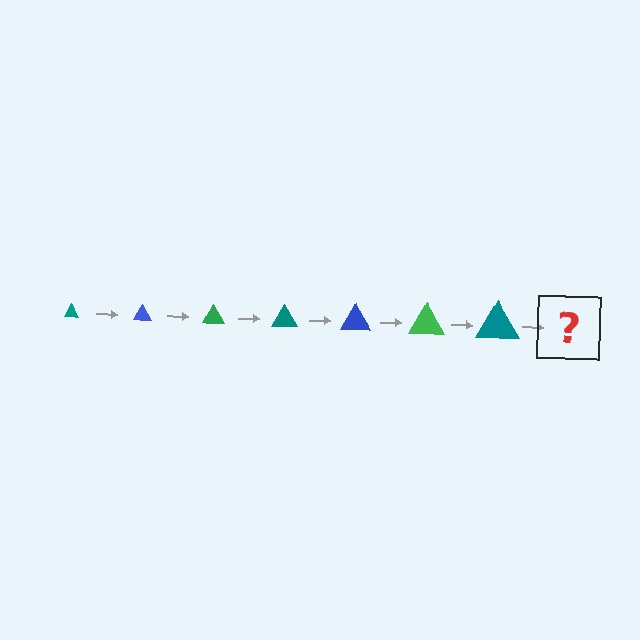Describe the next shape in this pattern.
It should be a blue triangle, larger than the previous one.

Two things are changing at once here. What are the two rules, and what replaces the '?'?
The two rules are that the triangle grows larger each step and the color cycles through teal, blue, and green. The '?' should be a blue triangle, larger than the previous one.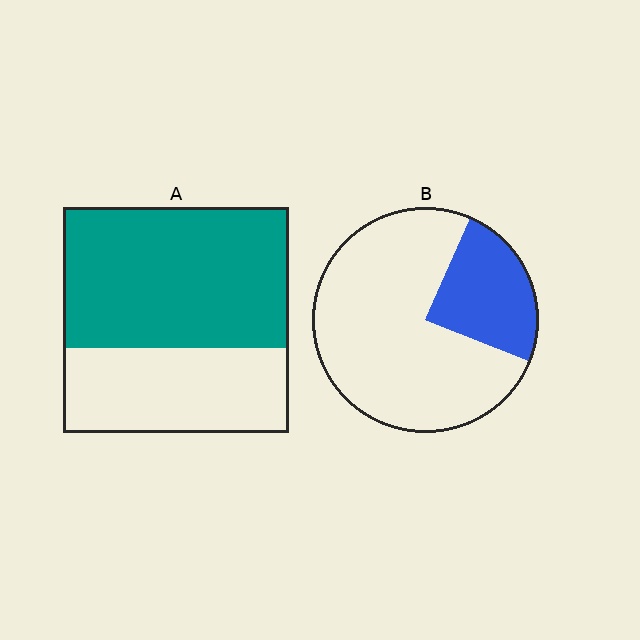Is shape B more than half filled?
No.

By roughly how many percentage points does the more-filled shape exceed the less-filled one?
By roughly 40 percentage points (A over B).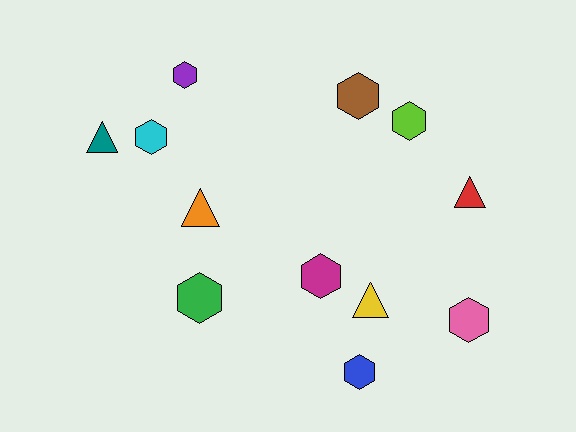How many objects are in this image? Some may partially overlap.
There are 12 objects.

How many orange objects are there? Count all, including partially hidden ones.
There is 1 orange object.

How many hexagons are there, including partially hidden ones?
There are 8 hexagons.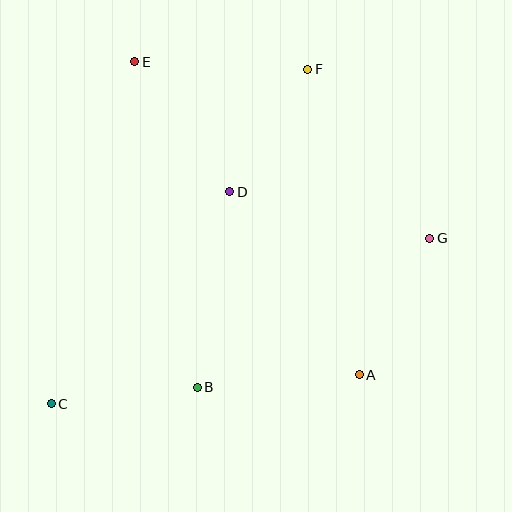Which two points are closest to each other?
Points D and F are closest to each other.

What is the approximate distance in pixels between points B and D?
The distance between B and D is approximately 198 pixels.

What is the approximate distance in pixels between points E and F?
The distance between E and F is approximately 173 pixels.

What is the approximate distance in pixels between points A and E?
The distance between A and E is approximately 385 pixels.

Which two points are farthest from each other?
Points C and F are farthest from each other.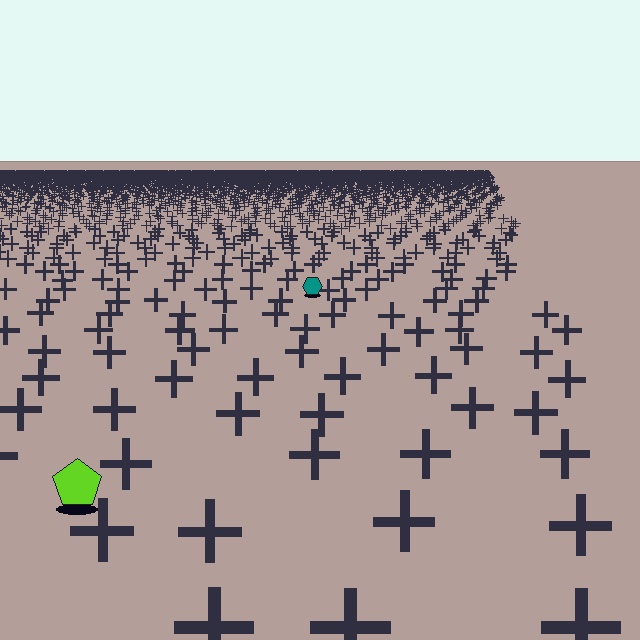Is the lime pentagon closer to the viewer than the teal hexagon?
Yes. The lime pentagon is closer — you can tell from the texture gradient: the ground texture is coarser near it.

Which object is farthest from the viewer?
The teal hexagon is farthest from the viewer. It appears smaller and the ground texture around it is denser.